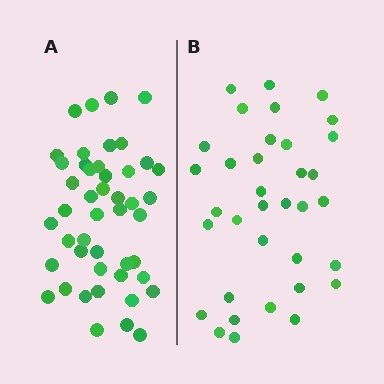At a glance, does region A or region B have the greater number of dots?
Region A (the left region) has more dots.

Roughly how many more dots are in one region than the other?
Region A has roughly 12 or so more dots than region B.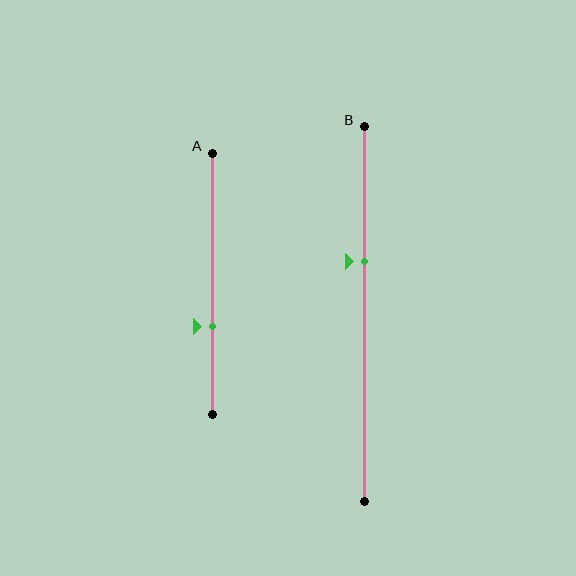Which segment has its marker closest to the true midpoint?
Segment B has its marker closest to the true midpoint.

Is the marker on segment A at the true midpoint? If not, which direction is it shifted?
No, the marker on segment A is shifted downward by about 16% of the segment length.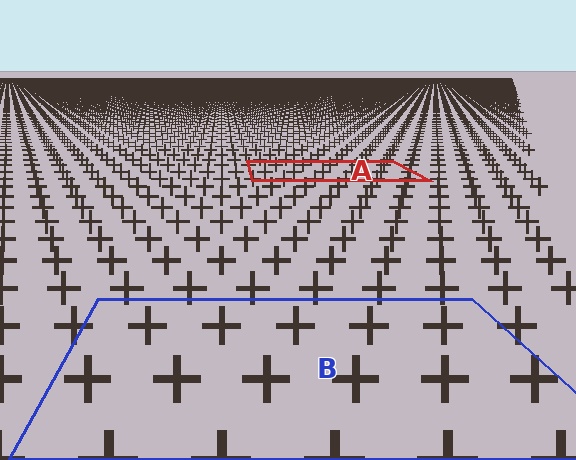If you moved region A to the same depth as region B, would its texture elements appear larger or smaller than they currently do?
They would appear larger. At a closer depth, the same texture elements are projected at a bigger on-screen size.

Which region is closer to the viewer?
Region B is closer. The texture elements there are larger and more spread out.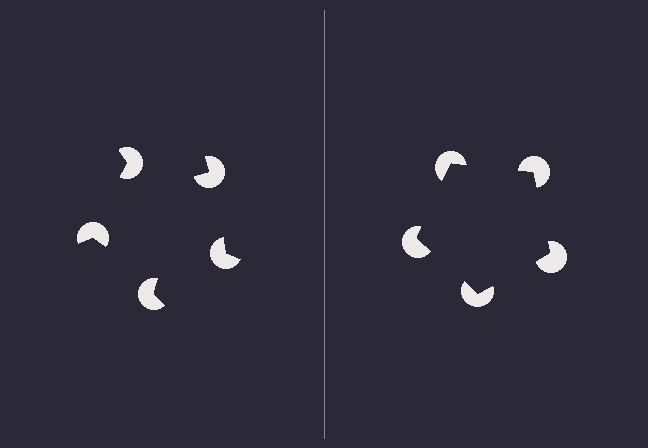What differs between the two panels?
The pac-man discs are positioned identically on both sides; only the wedge orientations differ. On the right they align to a pentagon; on the left they are misaligned.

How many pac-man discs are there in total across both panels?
10 — 5 on each side.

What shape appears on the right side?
An illusory pentagon.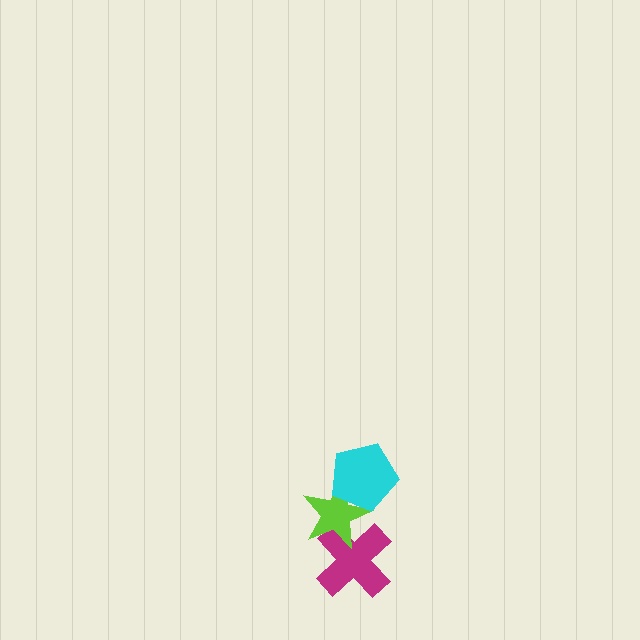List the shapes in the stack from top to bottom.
From top to bottom: the cyan pentagon, the lime star, the magenta cross.